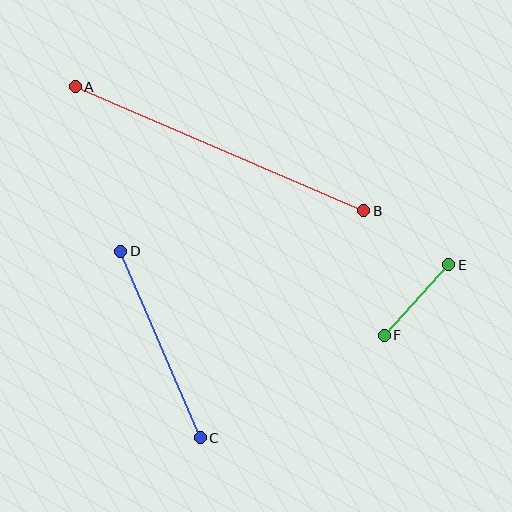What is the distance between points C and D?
The distance is approximately 203 pixels.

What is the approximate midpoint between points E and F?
The midpoint is at approximately (416, 300) pixels.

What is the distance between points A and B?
The distance is approximately 314 pixels.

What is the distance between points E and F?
The distance is approximately 96 pixels.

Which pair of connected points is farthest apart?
Points A and B are farthest apart.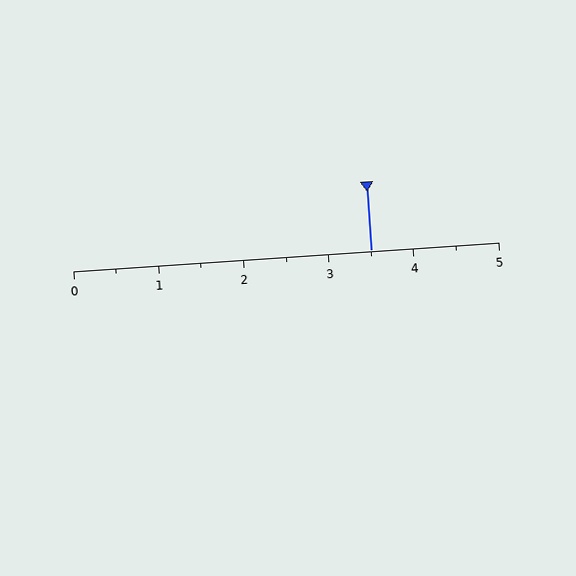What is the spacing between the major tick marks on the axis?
The major ticks are spaced 1 apart.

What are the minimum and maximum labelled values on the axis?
The axis runs from 0 to 5.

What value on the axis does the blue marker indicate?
The marker indicates approximately 3.5.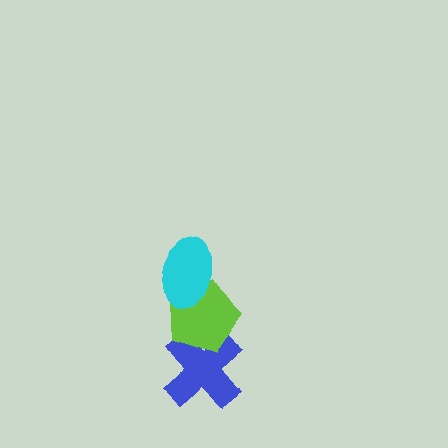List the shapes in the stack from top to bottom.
From top to bottom: the cyan ellipse, the lime pentagon, the blue cross.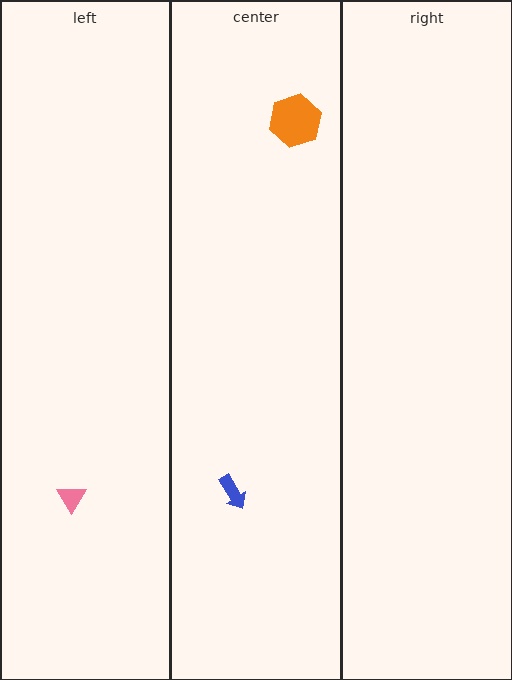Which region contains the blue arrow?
The center region.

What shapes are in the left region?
The pink triangle.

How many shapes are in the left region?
1.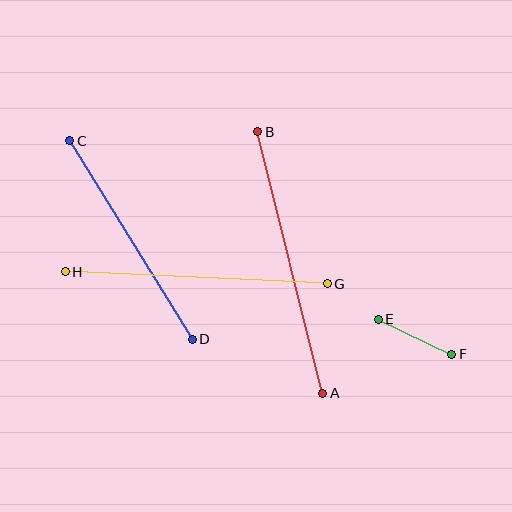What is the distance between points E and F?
The distance is approximately 81 pixels.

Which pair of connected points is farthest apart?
Points A and B are farthest apart.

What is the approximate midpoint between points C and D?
The midpoint is at approximately (131, 240) pixels.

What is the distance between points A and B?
The distance is approximately 269 pixels.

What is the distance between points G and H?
The distance is approximately 262 pixels.